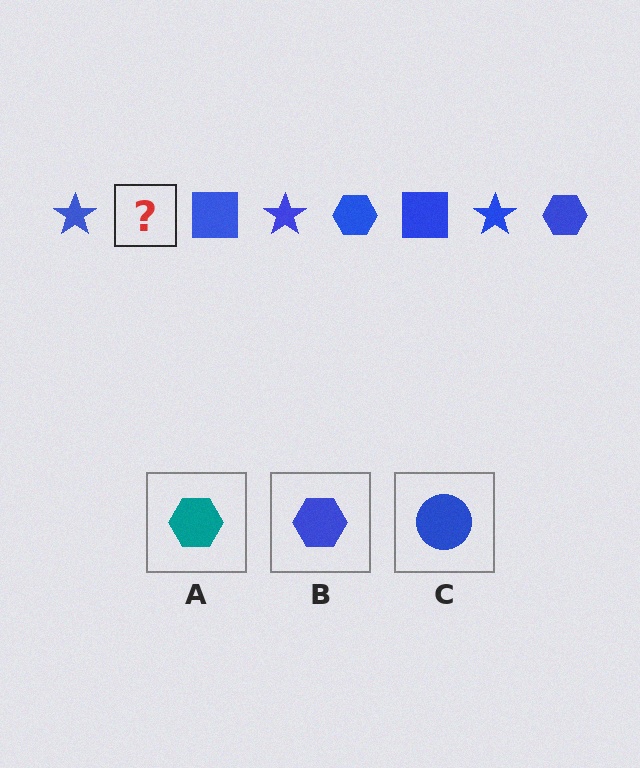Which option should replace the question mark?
Option B.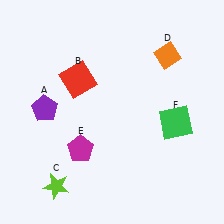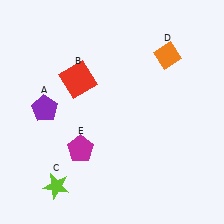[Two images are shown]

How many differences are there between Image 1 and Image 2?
There is 1 difference between the two images.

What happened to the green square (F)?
The green square (F) was removed in Image 2. It was in the bottom-right area of Image 1.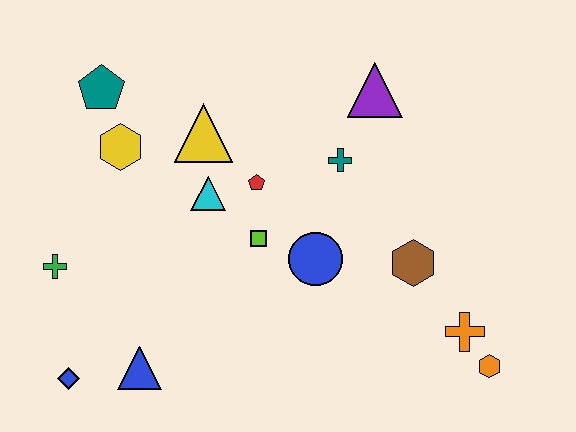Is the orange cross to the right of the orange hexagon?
No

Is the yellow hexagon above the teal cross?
Yes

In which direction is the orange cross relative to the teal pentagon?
The orange cross is to the right of the teal pentagon.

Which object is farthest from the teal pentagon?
The orange hexagon is farthest from the teal pentagon.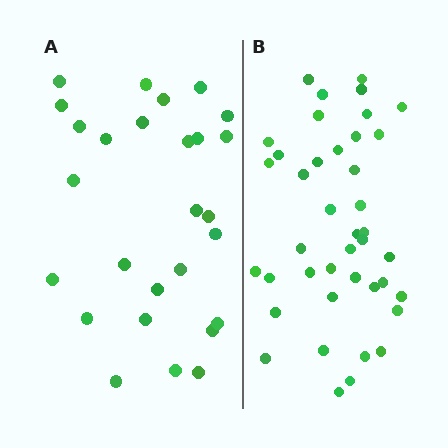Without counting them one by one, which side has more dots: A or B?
Region B (the right region) has more dots.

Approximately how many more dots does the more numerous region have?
Region B has approximately 15 more dots than region A.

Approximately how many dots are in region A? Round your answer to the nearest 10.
About 30 dots. (The exact count is 27, which rounds to 30.)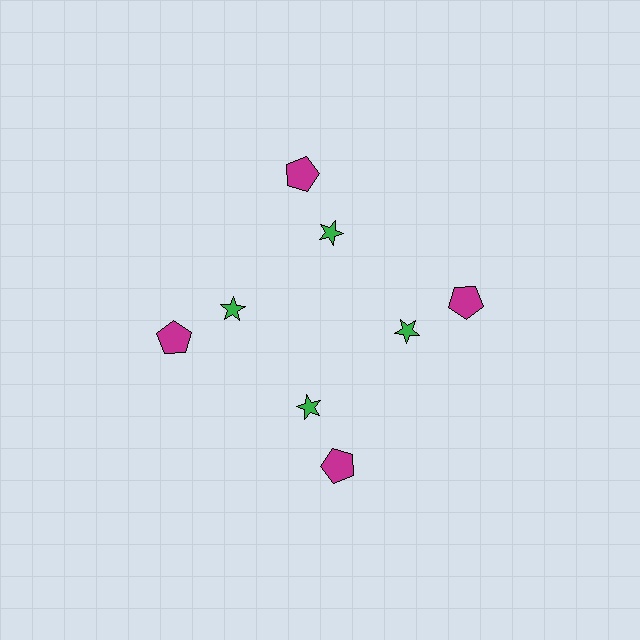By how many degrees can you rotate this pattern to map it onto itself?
The pattern maps onto itself every 90 degrees of rotation.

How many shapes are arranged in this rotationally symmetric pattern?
There are 8 shapes, arranged in 4 groups of 2.